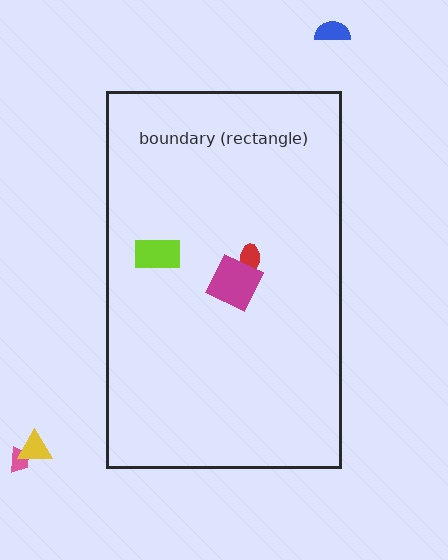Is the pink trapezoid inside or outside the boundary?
Outside.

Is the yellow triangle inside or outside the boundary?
Outside.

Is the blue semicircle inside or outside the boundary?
Outside.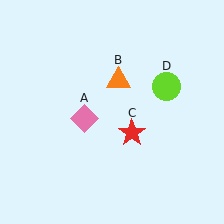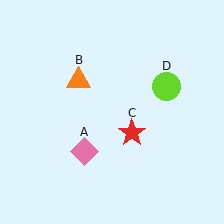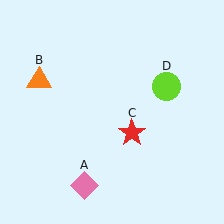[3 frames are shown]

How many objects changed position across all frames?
2 objects changed position: pink diamond (object A), orange triangle (object B).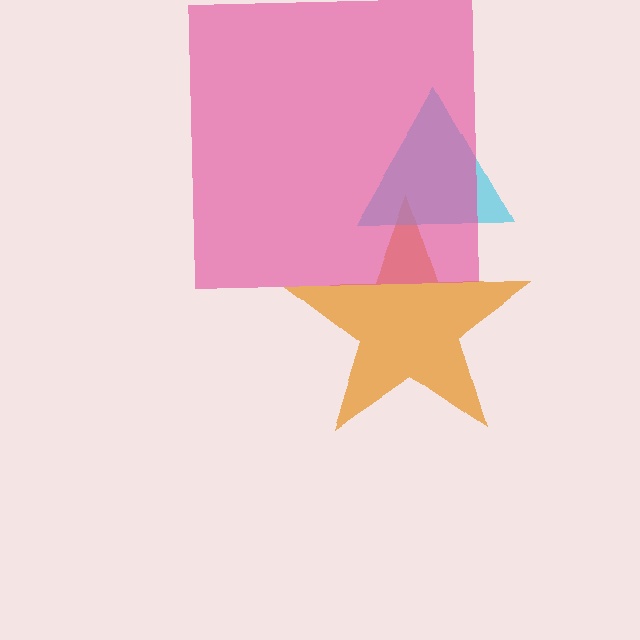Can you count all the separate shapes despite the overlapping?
Yes, there are 3 separate shapes.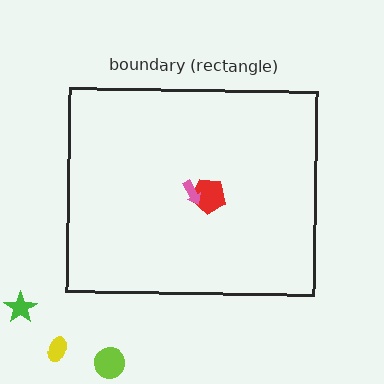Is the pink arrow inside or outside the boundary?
Inside.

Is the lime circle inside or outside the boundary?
Outside.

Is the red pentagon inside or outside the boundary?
Inside.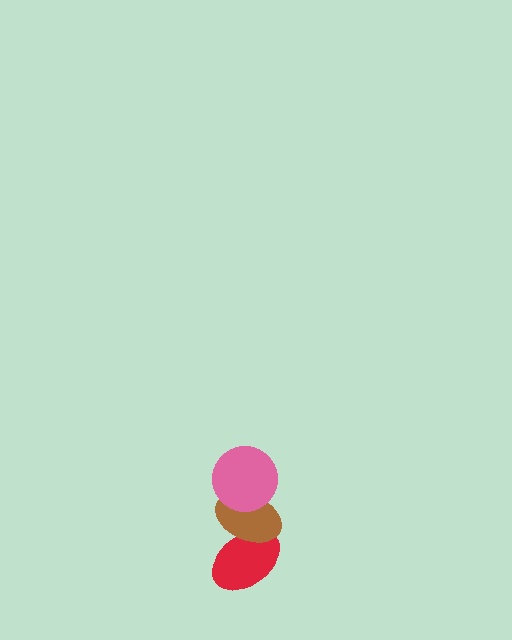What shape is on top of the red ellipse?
The brown ellipse is on top of the red ellipse.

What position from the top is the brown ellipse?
The brown ellipse is 2nd from the top.